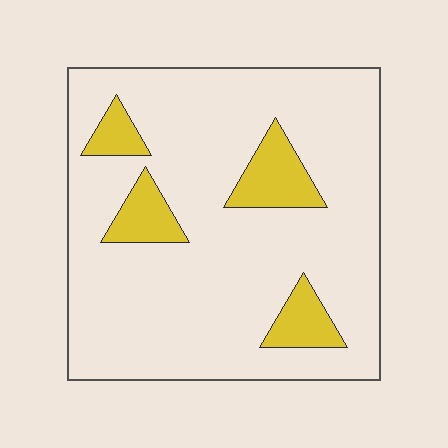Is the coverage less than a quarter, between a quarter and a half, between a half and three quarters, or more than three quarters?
Less than a quarter.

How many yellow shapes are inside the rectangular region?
4.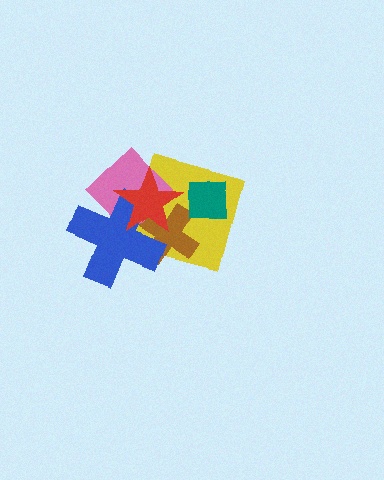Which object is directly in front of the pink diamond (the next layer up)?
The blue cross is directly in front of the pink diamond.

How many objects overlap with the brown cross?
4 objects overlap with the brown cross.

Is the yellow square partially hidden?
Yes, it is partially covered by another shape.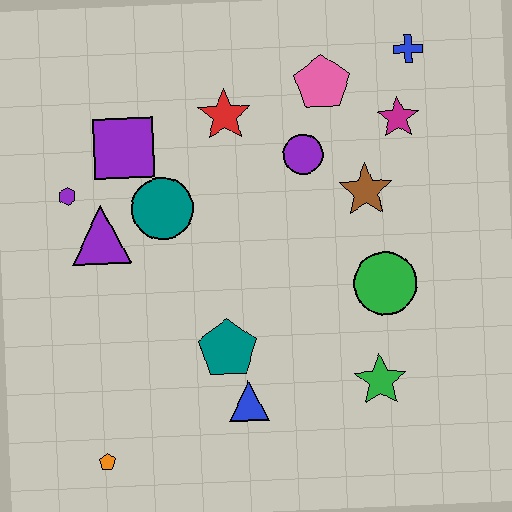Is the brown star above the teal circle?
Yes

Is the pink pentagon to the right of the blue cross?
No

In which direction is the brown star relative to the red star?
The brown star is to the right of the red star.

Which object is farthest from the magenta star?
The orange pentagon is farthest from the magenta star.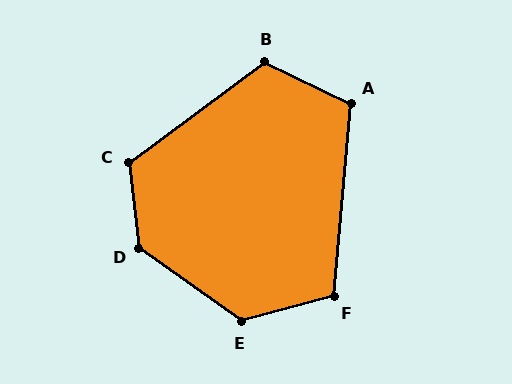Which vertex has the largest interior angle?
D, at approximately 132 degrees.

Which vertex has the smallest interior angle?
A, at approximately 110 degrees.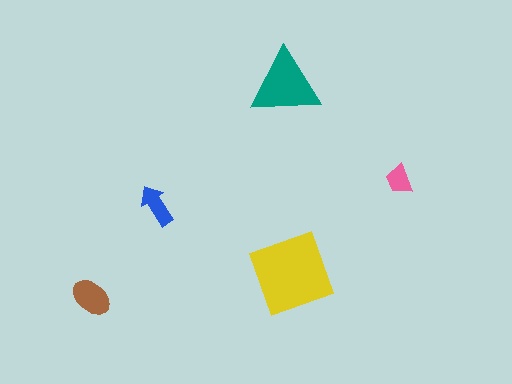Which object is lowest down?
The brown ellipse is bottommost.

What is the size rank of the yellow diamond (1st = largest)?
1st.